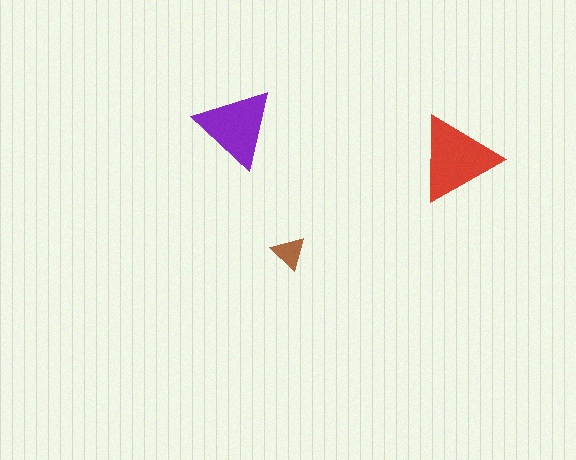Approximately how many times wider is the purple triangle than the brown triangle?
About 2.5 times wider.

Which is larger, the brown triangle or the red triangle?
The red one.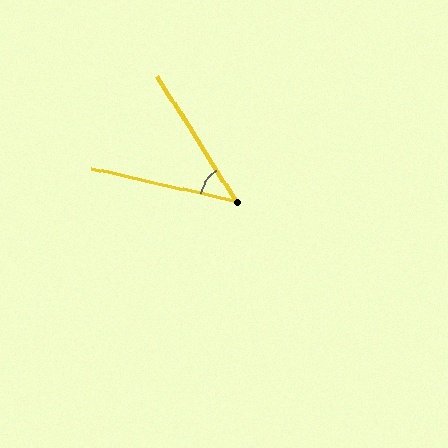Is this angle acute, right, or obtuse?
It is acute.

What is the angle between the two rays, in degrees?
Approximately 45 degrees.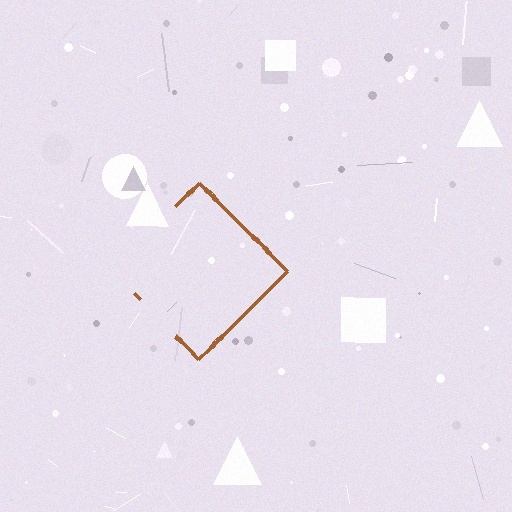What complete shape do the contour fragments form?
The contour fragments form a diamond.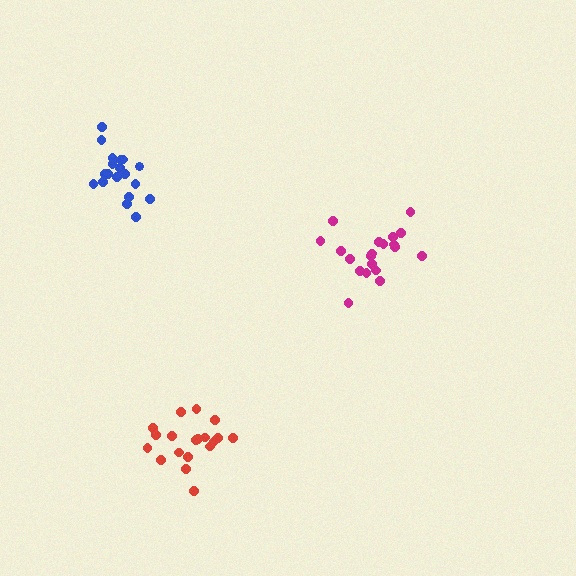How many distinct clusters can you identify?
There are 3 distinct clusters.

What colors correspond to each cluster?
The clusters are colored: red, magenta, blue.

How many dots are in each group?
Group 1: 20 dots, Group 2: 20 dots, Group 3: 19 dots (59 total).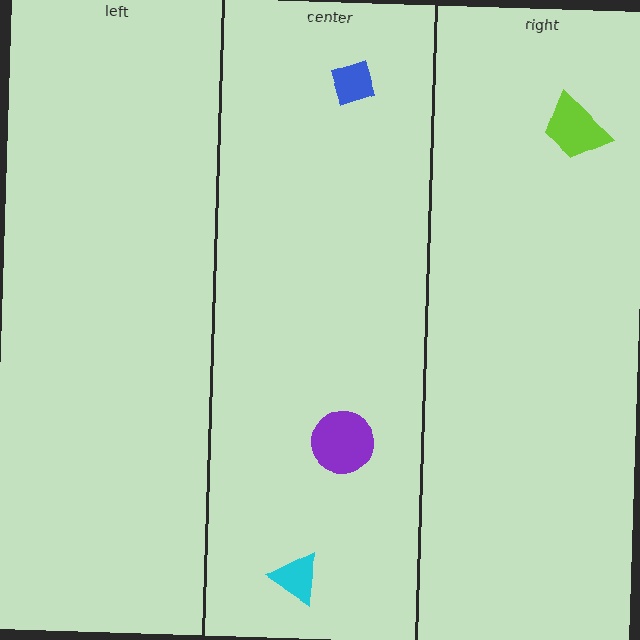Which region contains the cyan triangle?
The center region.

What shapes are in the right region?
The lime trapezoid.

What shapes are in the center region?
The cyan triangle, the purple circle, the blue diamond.